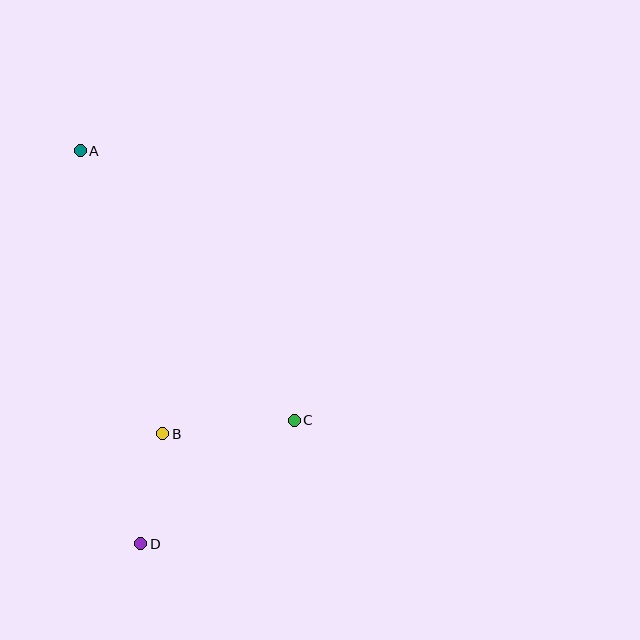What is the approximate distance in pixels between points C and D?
The distance between C and D is approximately 197 pixels.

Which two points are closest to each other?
Points B and D are closest to each other.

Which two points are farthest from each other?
Points A and D are farthest from each other.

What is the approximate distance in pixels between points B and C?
The distance between B and C is approximately 132 pixels.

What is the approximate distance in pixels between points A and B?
The distance between A and B is approximately 295 pixels.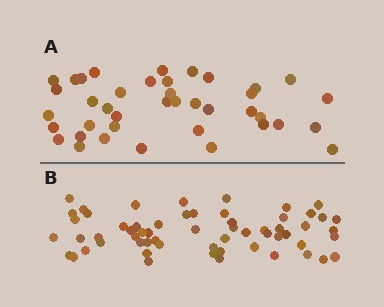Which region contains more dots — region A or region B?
Region B (the bottom region) has more dots.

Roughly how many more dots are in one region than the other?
Region B has approximately 20 more dots than region A.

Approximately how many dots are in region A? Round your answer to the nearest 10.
About 40 dots.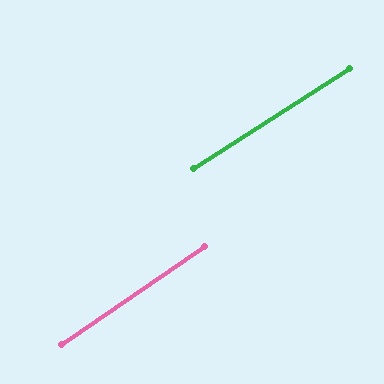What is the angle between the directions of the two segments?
Approximately 2 degrees.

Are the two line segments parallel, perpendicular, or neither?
Parallel — their directions differ by only 1.6°.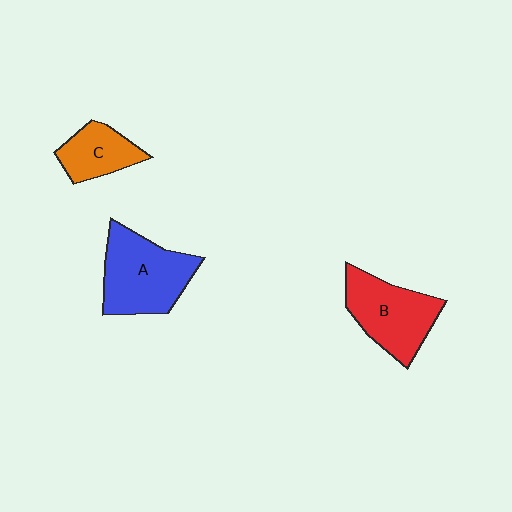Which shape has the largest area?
Shape A (blue).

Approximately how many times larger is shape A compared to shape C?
Approximately 1.8 times.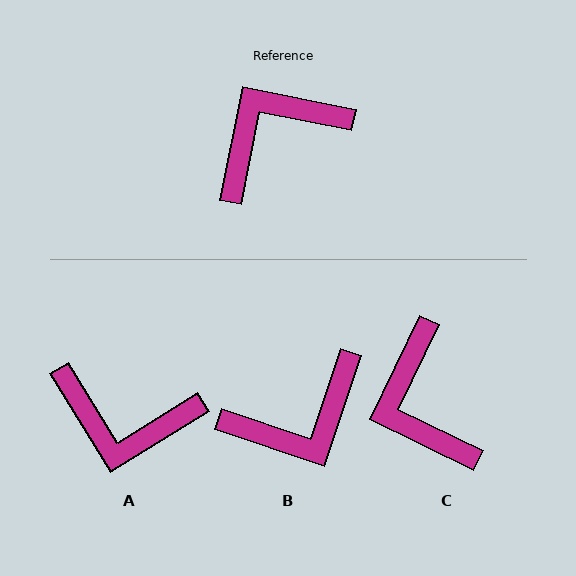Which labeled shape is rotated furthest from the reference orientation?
B, about 173 degrees away.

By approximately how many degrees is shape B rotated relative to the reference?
Approximately 173 degrees counter-clockwise.